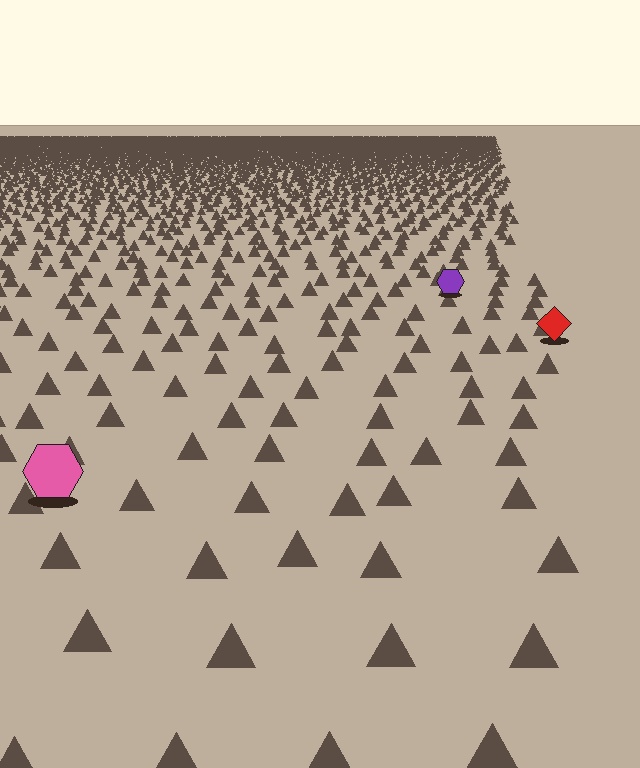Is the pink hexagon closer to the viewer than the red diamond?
Yes. The pink hexagon is closer — you can tell from the texture gradient: the ground texture is coarser near it.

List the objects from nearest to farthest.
From nearest to farthest: the pink hexagon, the red diamond, the purple hexagon.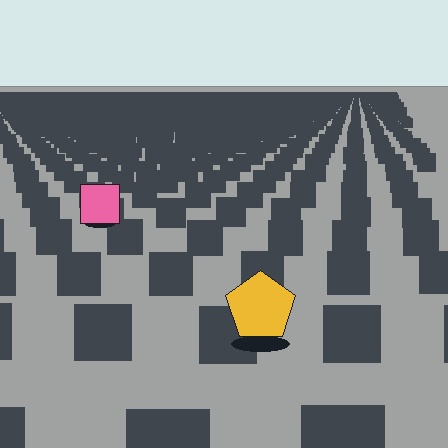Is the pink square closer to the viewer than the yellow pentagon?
No. The yellow pentagon is closer — you can tell from the texture gradient: the ground texture is coarser near it.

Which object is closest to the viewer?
The yellow pentagon is closest. The texture marks near it are larger and more spread out.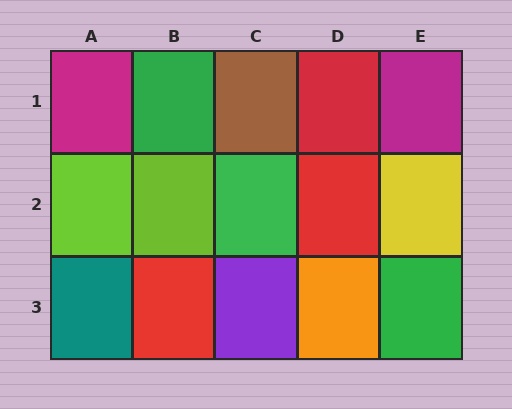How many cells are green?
3 cells are green.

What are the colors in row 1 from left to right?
Magenta, green, brown, red, magenta.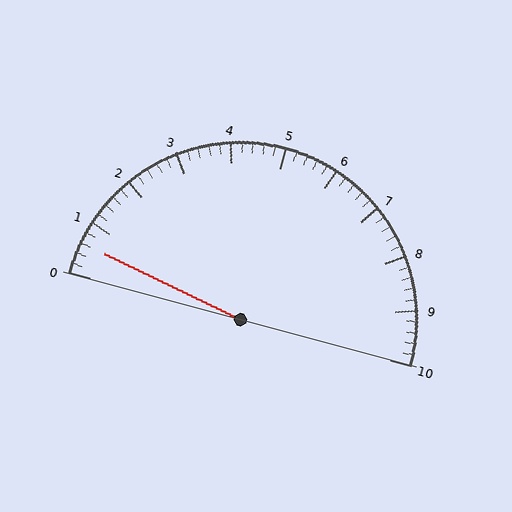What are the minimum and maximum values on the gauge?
The gauge ranges from 0 to 10.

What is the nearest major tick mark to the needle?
The nearest major tick mark is 1.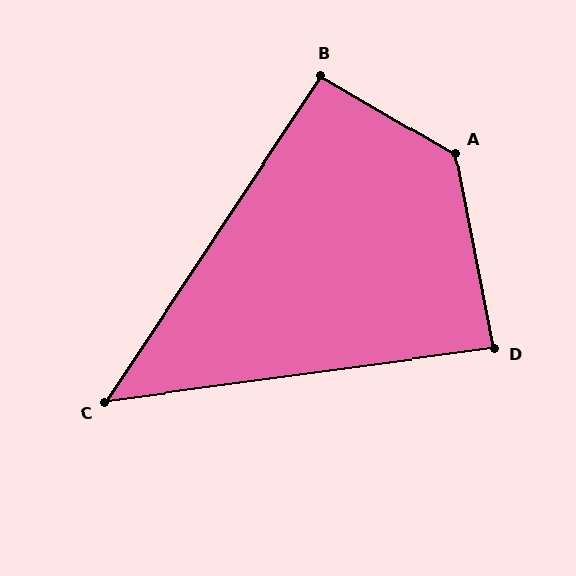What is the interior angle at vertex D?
Approximately 87 degrees (approximately right).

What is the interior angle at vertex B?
Approximately 93 degrees (approximately right).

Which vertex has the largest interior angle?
A, at approximately 131 degrees.